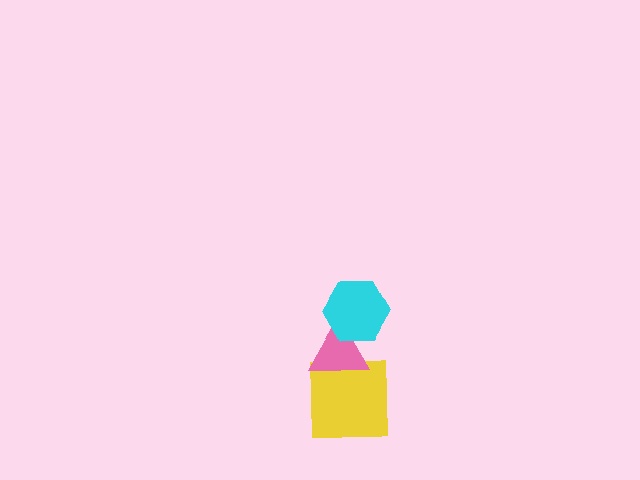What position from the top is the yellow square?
The yellow square is 3rd from the top.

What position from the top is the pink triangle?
The pink triangle is 2nd from the top.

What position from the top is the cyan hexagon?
The cyan hexagon is 1st from the top.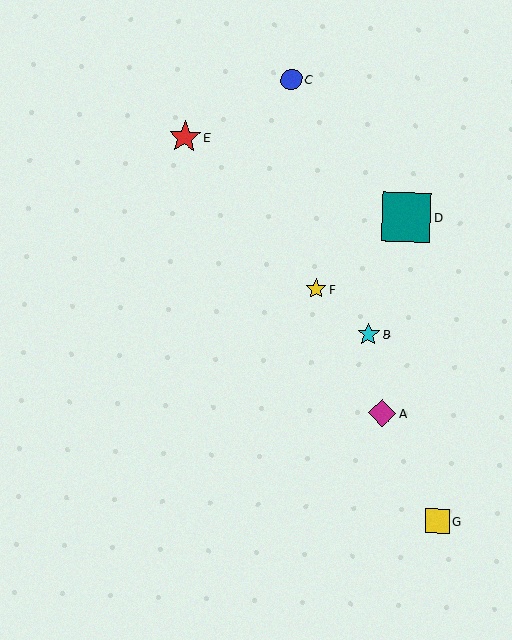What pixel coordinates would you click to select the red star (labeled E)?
Click at (185, 137) to select the red star E.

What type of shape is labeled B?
Shape B is a cyan star.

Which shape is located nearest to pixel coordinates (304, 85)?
The blue circle (labeled C) at (291, 79) is nearest to that location.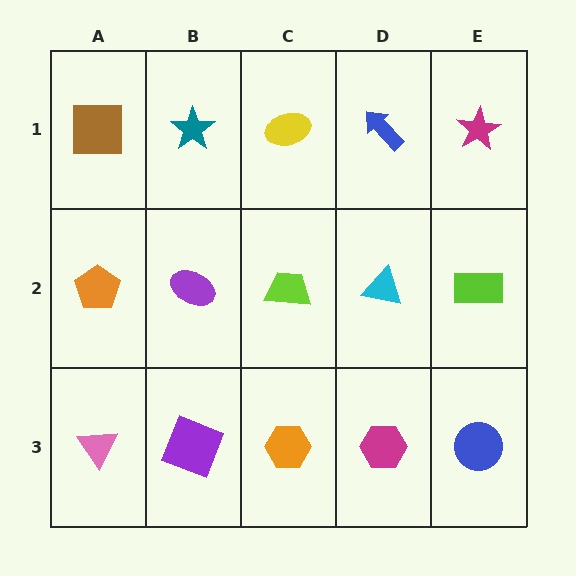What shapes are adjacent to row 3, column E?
A lime rectangle (row 2, column E), a magenta hexagon (row 3, column D).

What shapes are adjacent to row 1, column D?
A cyan triangle (row 2, column D), a yellow ellipse (row 1, column C), a magenta star (row 1, column E).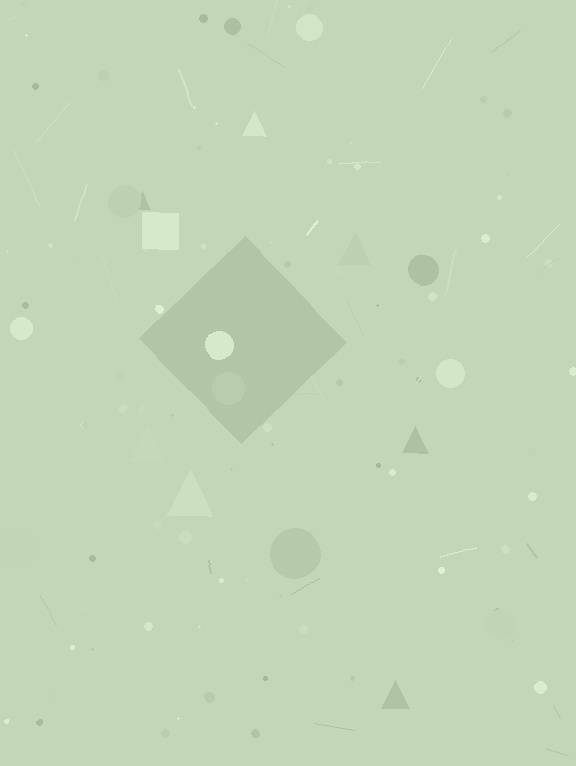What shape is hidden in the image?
A diamond is hidden in the image.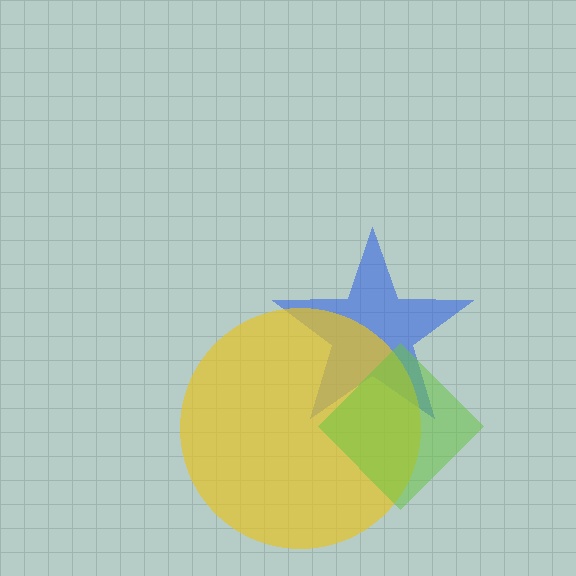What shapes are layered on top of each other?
The layered shapes are: a blue star, a yellow circle, a lime diamond.